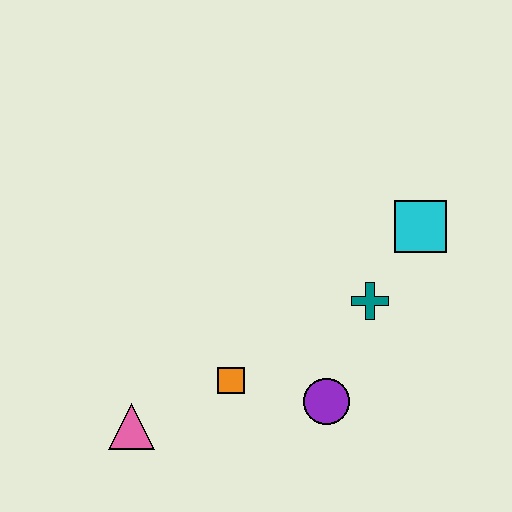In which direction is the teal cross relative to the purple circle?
The teal cross is above the purple circle.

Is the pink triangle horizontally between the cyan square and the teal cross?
No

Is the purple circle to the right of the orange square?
Yes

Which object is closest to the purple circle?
The orange square is closest to the purple circle.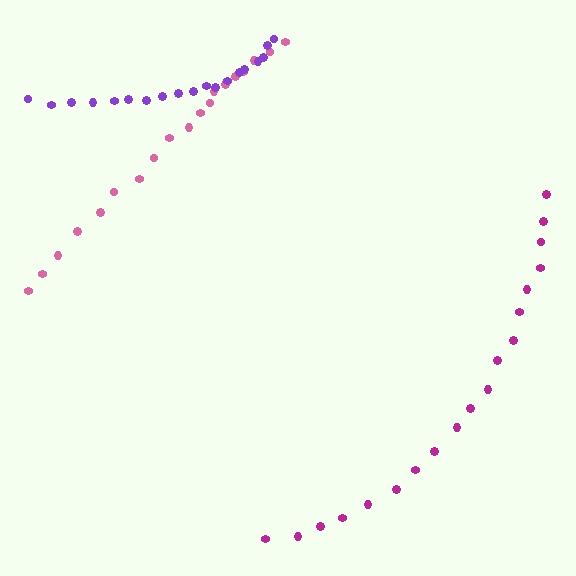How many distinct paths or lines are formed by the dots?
There are 3 distinct paths.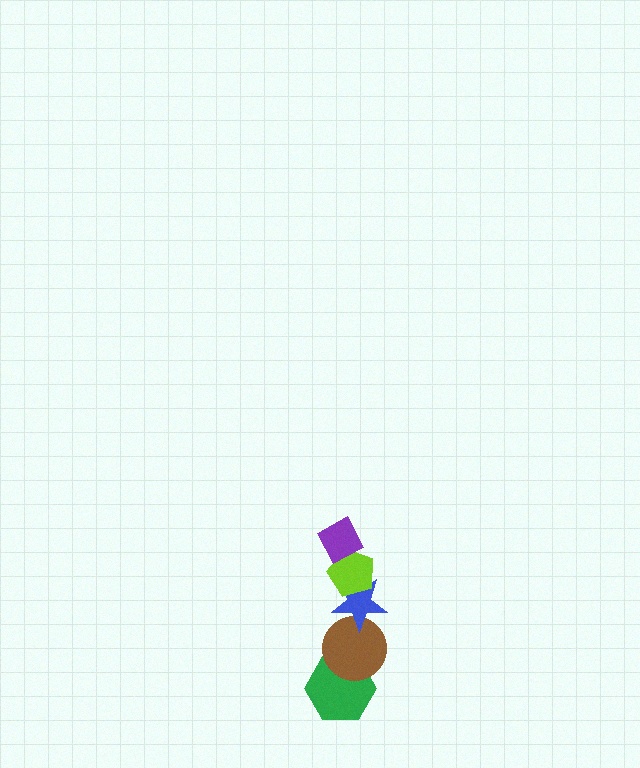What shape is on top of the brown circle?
The blue star is on top of the brown circle.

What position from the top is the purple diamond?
The purple diamond is 1st from the top.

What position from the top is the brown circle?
The brown circle is 4th from the top.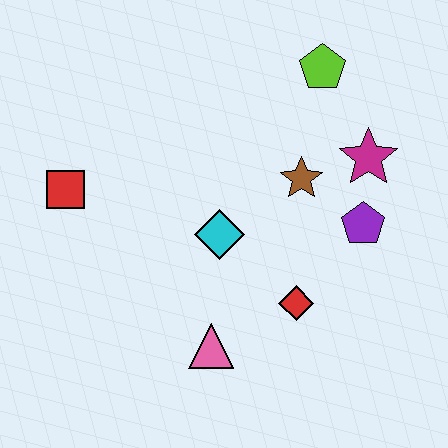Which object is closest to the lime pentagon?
The magenta star is closest to the lime pentagon.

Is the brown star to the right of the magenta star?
No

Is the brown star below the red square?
No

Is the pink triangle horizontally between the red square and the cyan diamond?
Yes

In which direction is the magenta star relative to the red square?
The magenta star is to the right of the red square.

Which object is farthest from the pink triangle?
The lime pentagon is farthest from the pink triangle.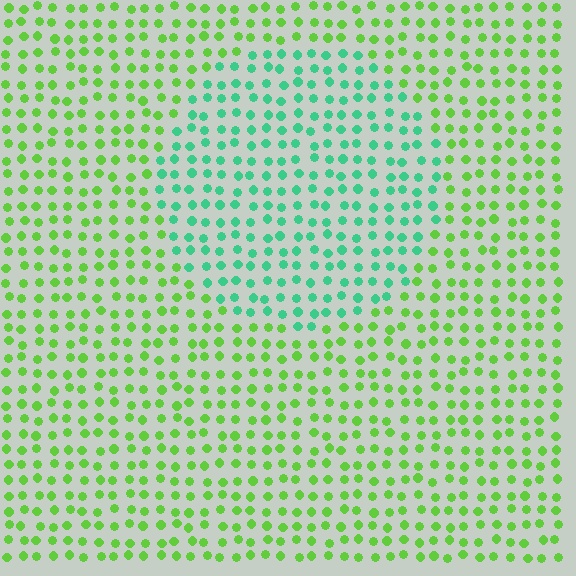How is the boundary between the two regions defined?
The boundary is defined purely by a slight shift in hue (about 47 degrees). Spacing, size, and orientation are identical on both sides.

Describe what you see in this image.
The image is filled with small lime elements in a uniform arrangement. A circle-shaped region is visible where the elements are tinted to a slightly different hue, forming a subtle color boundary.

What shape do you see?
I see a circle.